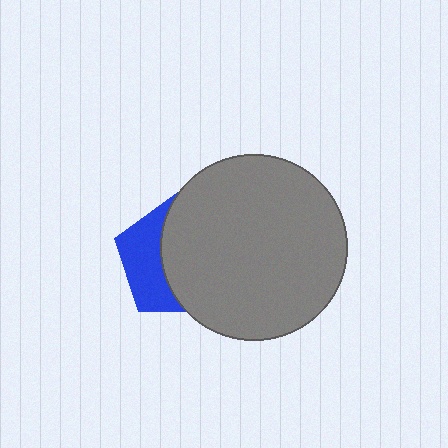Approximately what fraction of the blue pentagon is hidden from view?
Roughly 62% of the blue pentagon is hidden behind the gray circle.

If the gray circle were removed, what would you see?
You would see the complete blue pentagon.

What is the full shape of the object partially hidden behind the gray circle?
The partially hidden object is a blue pentagon.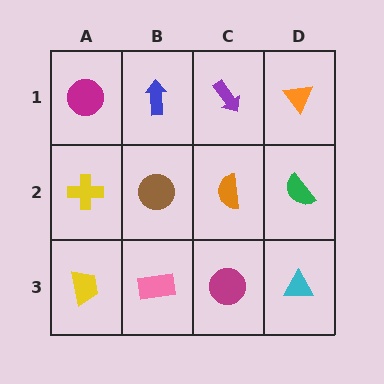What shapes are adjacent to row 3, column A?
A yellow cross (row 2, column A), a pink rectangle (row 3, column B).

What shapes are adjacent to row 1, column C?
An orange semicircle (row 2, column C), a blue arrow (row 1, column B), an orange triangle (row 1, column D).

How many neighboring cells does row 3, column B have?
3.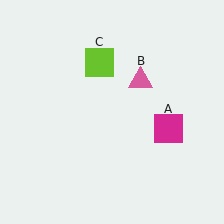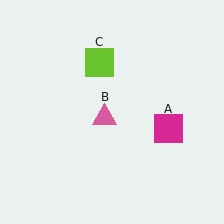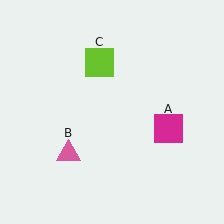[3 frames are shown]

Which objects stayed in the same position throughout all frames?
Magenta square (object A) and lime square (object C) remained stationary.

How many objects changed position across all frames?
1 object changed position: pink triangle (object B).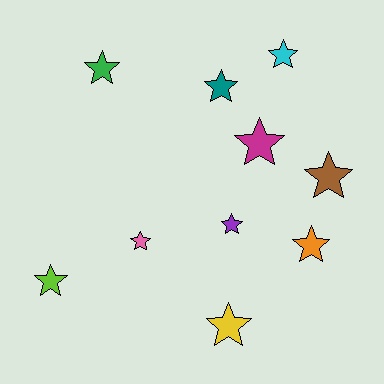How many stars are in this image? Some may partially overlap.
There are 10 stars.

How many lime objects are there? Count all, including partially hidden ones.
There is 1 lime object.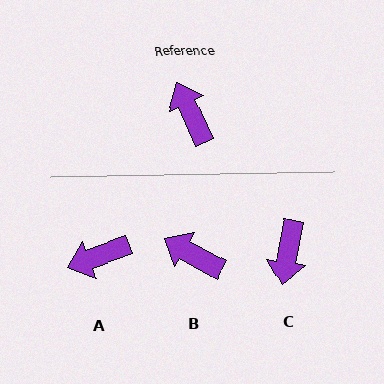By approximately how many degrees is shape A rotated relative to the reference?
Approximately 85 degrees counter-clockwise.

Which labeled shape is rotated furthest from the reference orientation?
C, about 145 degrees away.